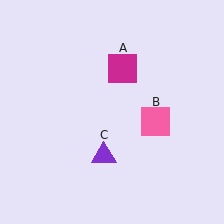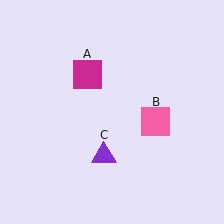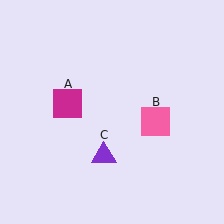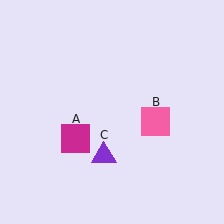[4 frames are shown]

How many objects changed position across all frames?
1 object changed position: magenta square (object A).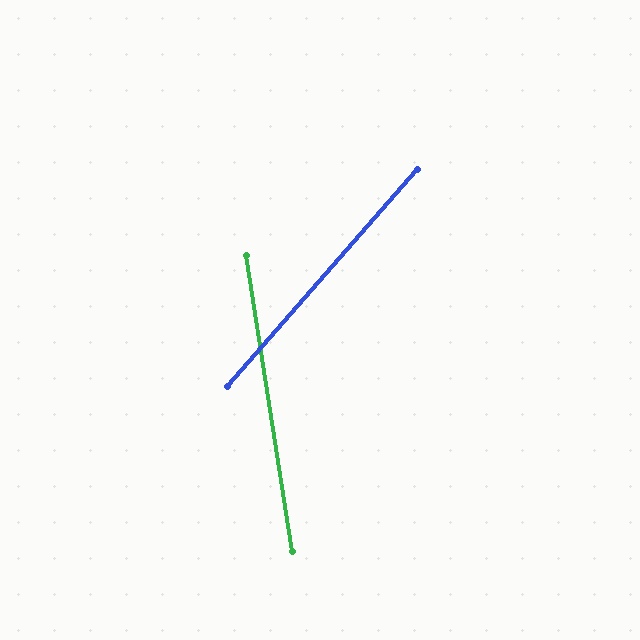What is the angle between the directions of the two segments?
Approximately 50 degrees.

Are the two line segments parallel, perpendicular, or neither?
Neither parallel nor perpendicular — they differ by about 50°.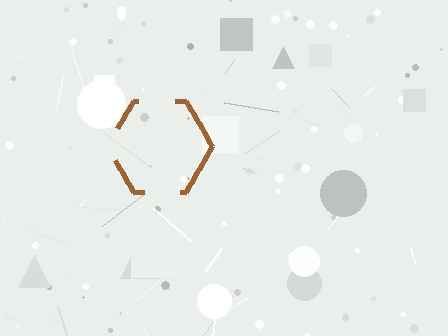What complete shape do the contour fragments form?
The contour fragments form a hexagon.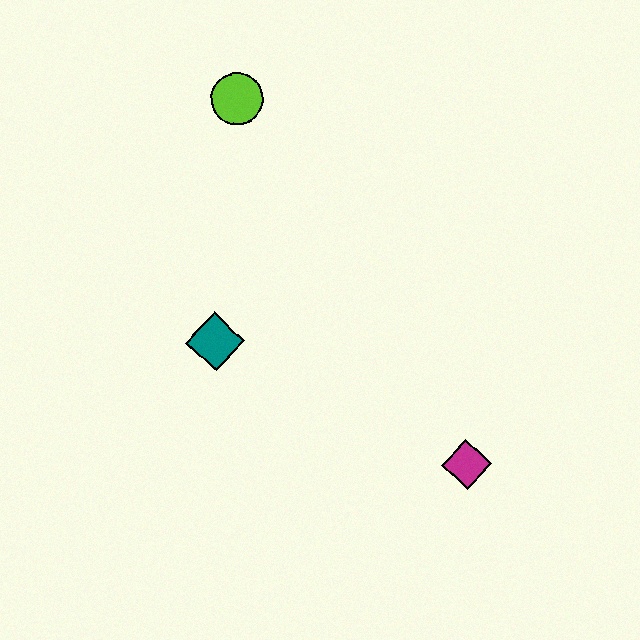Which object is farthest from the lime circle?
The magenta diamond is farthest from the lime circle.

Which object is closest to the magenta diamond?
The teal diamond is closest to the magenta diamond.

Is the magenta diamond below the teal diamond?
Yes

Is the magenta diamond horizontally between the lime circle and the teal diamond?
No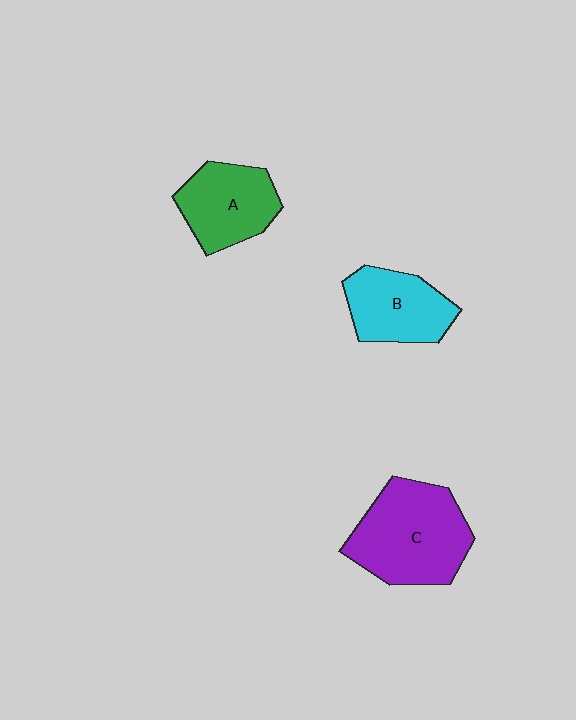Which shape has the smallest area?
Shape B (cyan).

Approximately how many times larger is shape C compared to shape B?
Approximately 1.5 times.